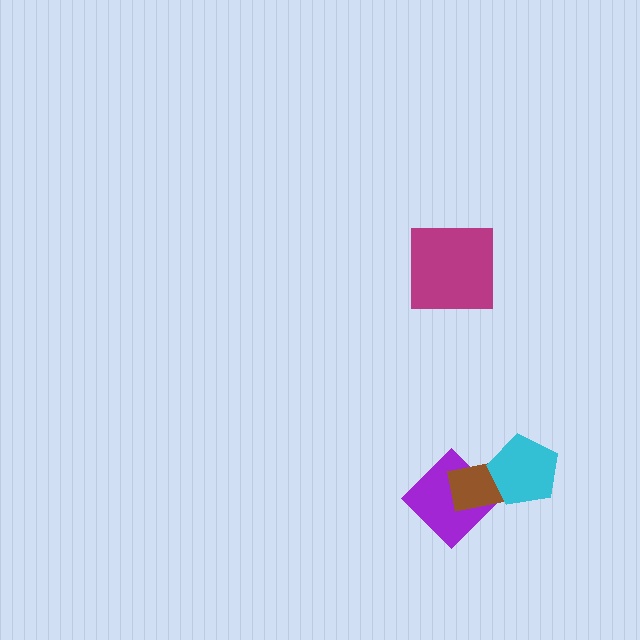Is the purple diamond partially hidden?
Yes, it is partially covered by another shape.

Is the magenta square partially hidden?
No, no other shape covers it.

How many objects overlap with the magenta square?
0 objects overlap with the magenta square.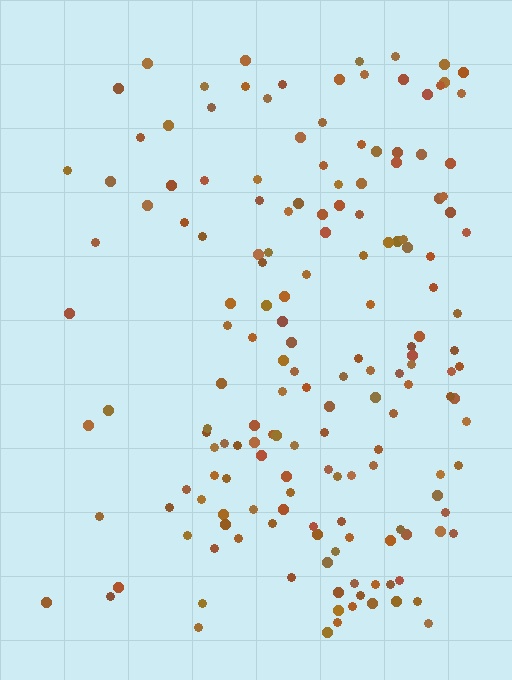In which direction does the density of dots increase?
From left to right, with the right side densest.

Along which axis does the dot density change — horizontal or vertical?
Horizontal.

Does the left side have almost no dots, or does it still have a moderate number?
Still a moderate number, just noticeably fewer than the right.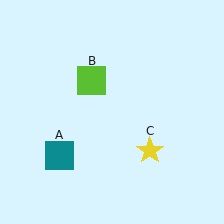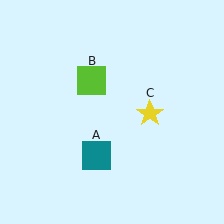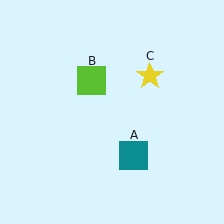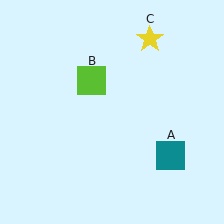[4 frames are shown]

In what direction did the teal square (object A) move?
The teal square (object A) moved right.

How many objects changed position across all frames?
2 objects changed position: teal square (object A), yellow star (object C).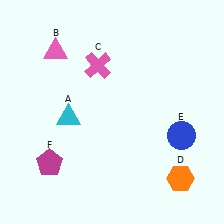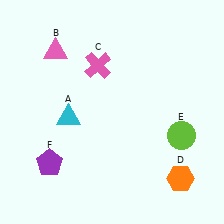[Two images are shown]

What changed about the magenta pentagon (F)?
In Image 1, F is magenta. In Image 2, it changed to purple.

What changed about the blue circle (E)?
In Image 1, E is blue. In Image 2, it changed to lime.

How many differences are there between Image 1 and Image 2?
There are 2 differences between the two images.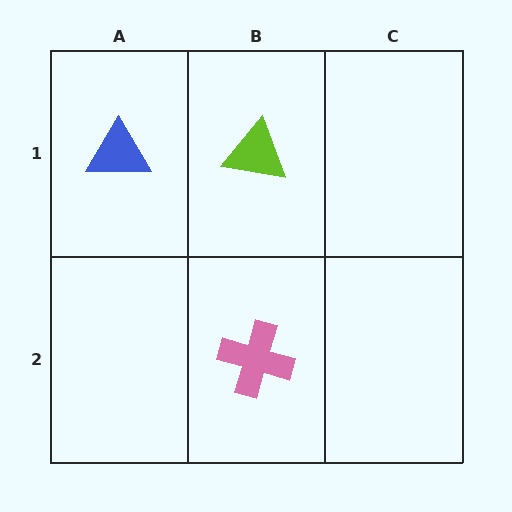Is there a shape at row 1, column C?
No, that cell is empty.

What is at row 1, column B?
A lime triangle.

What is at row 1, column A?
A blue triangle.